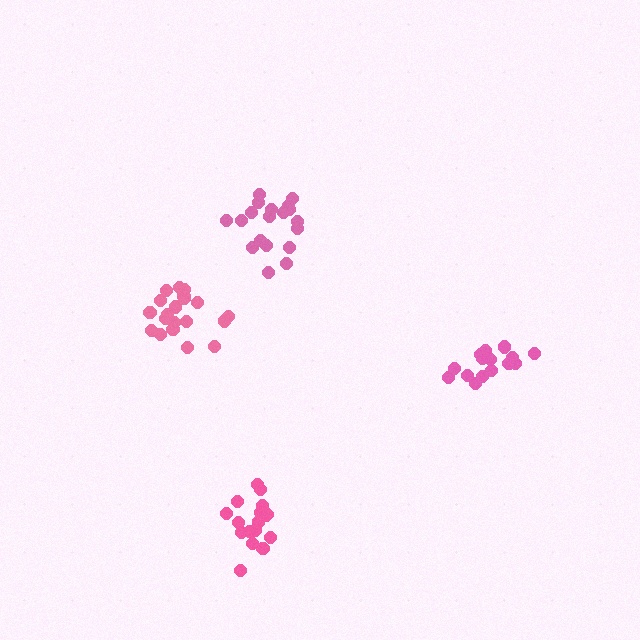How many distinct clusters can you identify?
There are 4 distinct clusters.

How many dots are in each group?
Group 1: 21 dots, Group 2: 19 dots, Group 3: 18 dots, Group 4: 15 dots (73 total).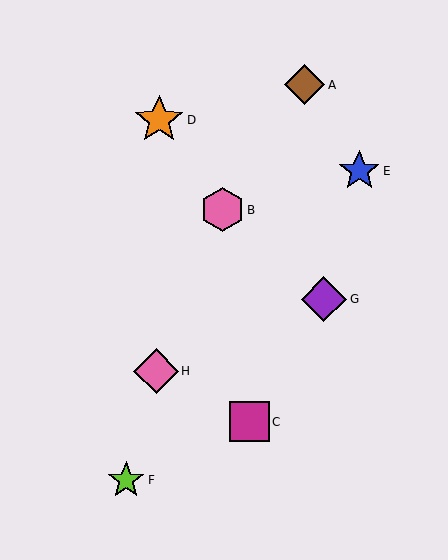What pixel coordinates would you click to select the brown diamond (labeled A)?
Click at (305, 85) to select the brown diamond A.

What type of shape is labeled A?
Shape A is a brown diamond.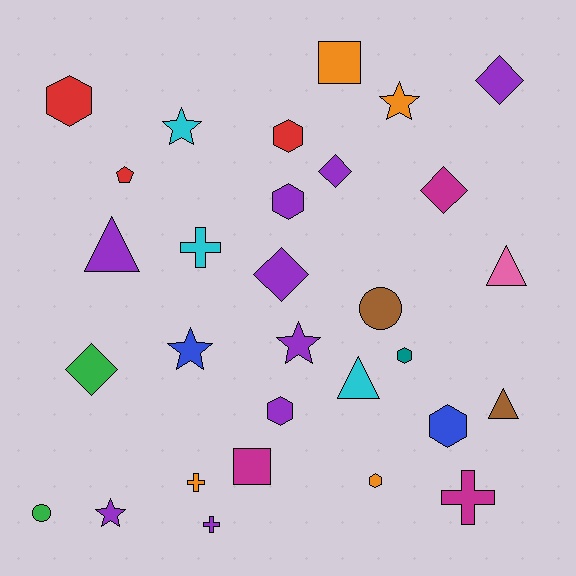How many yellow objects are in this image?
There are no yellow objects.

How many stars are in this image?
There are 5 stars.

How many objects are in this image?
There are 30 objects.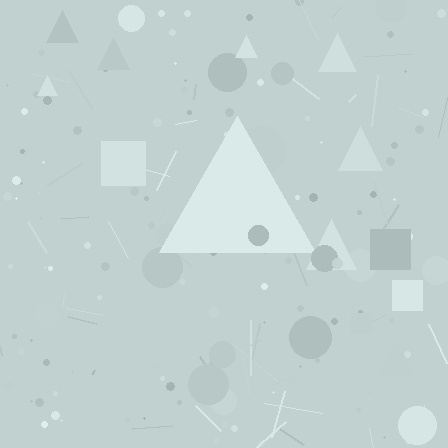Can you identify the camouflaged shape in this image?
The camouflaged shape is a triangle.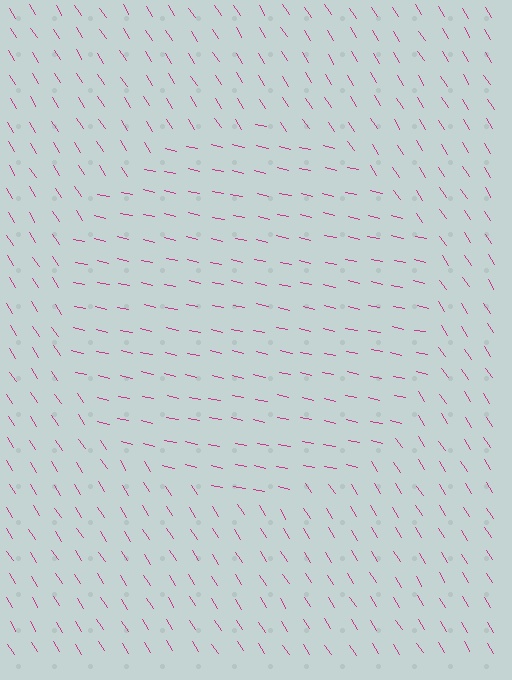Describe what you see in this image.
The image is filled with small magenta line segments. A circle region in the image has lines oriented differently from the surrounding lines, creating a visible texture boundary.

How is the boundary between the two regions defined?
The boundary is defined purely by a change in line orientation (approximately 45 degrees difference). All lines are the same color and thickness.